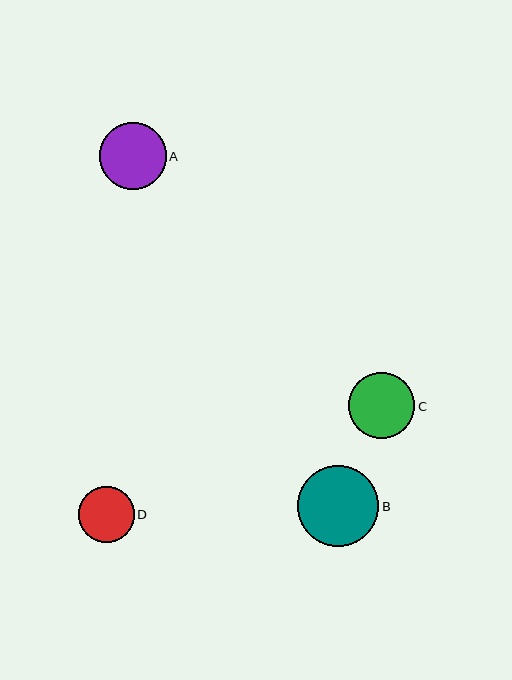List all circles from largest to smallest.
From largest to smallest: B, A, C, D.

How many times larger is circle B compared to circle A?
Circle B is approximately 1.2 times the size of circle A.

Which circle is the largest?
Circle B is the largest with a size of approximately 81 pixels.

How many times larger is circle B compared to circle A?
Circle B is approximately 1.2 times the size of circle A.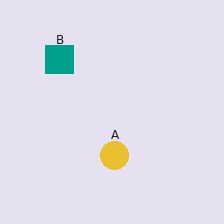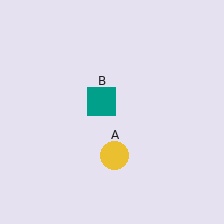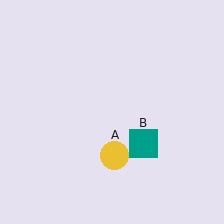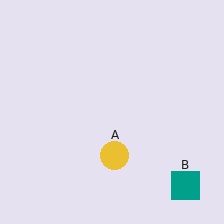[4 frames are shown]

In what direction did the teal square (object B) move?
The teal square (object B) moved down and to the right.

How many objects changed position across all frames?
1 object changed position: teal square (object B).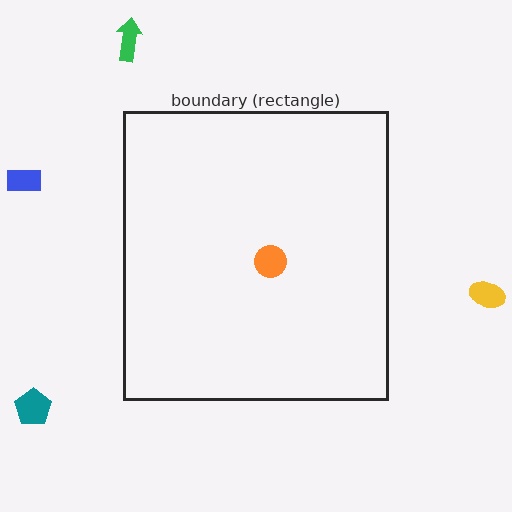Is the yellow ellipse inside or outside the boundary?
Outside.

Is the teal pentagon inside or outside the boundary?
Outside.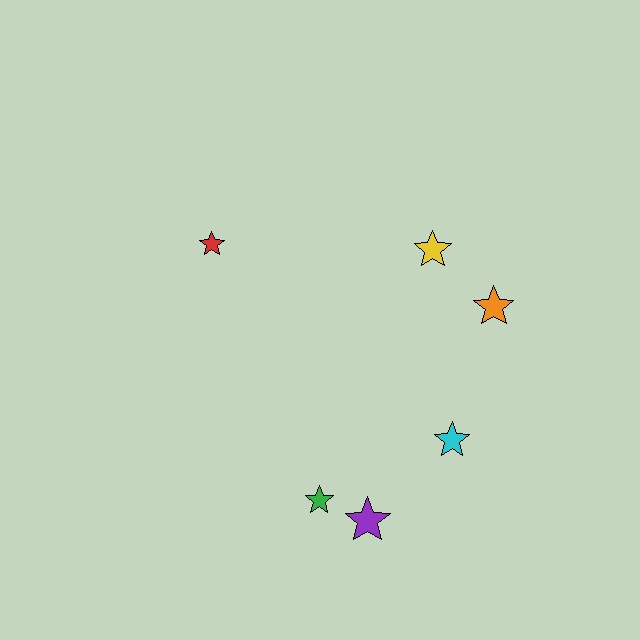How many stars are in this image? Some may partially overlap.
There are 6 stars.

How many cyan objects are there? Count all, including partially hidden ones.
There is 1 cyan object.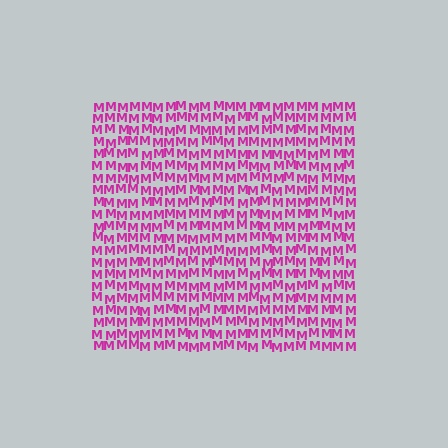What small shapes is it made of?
It is made of small letter M's.